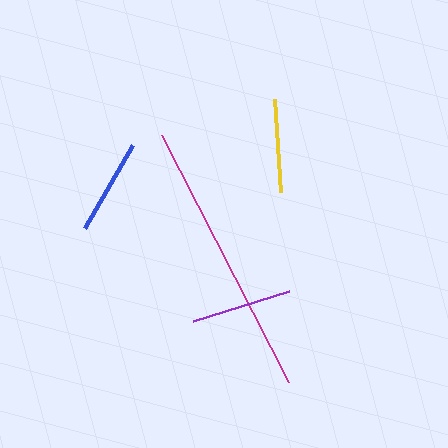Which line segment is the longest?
The magenta line is the longest at approximately 277 pixels.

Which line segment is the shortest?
The yellow line is the shortest at approximately 93 pixels.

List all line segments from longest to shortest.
From longest to shortest: magenta, purple, blue, yellow.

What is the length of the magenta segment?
The magenta segment is approximately 277 pixels long.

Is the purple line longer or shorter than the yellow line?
The purple line is longer than the yellow line.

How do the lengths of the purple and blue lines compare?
The purple and blue lines are approximately the same length.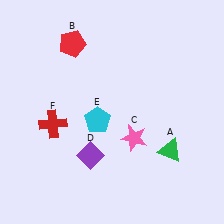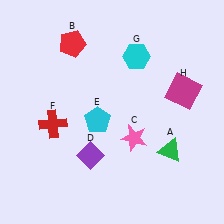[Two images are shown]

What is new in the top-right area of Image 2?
A cyan hexagon (G) was added in the top-right area of Image 2.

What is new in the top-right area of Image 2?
A magenta square (H) was added in the top-right area of Image 2.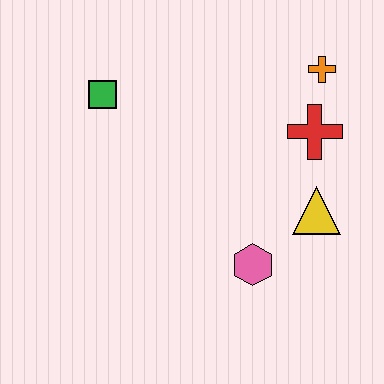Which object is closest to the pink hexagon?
The yellow triangle is closest to the pink hexagon.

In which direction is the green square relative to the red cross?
The green square is to the left of the red cross.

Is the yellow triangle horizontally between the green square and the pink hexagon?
No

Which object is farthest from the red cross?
The green square is farthest from the red cross.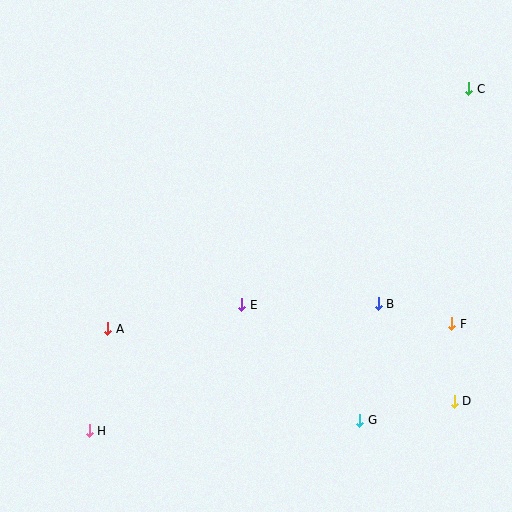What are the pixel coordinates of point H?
Point H is at (89, 431).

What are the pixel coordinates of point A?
Point A is at (108, 329).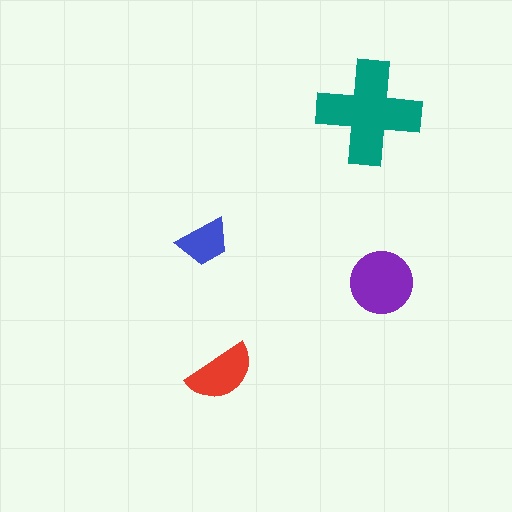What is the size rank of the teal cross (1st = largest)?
1st.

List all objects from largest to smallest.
The teal cross, the purple circle, the red semicircle, the blue trapezoid.